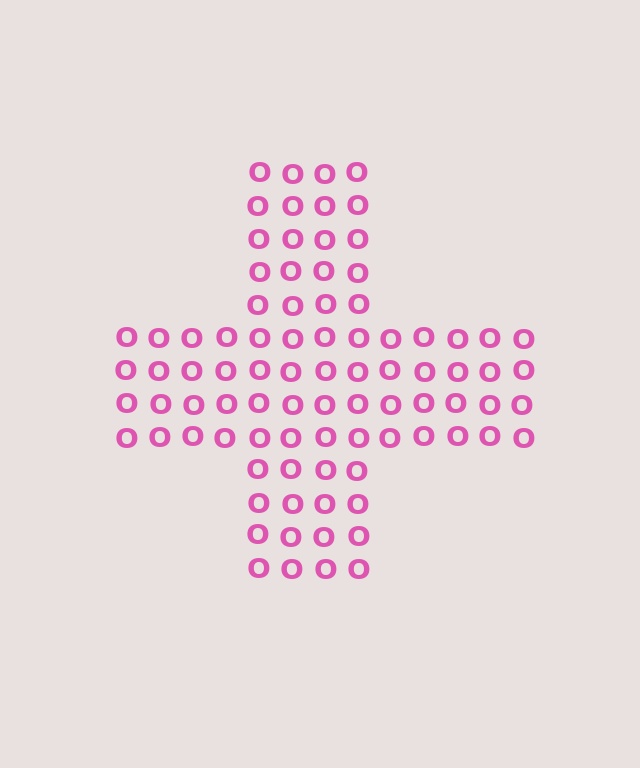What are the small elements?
The small elements are letter O's.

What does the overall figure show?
The overall figure shows a cross.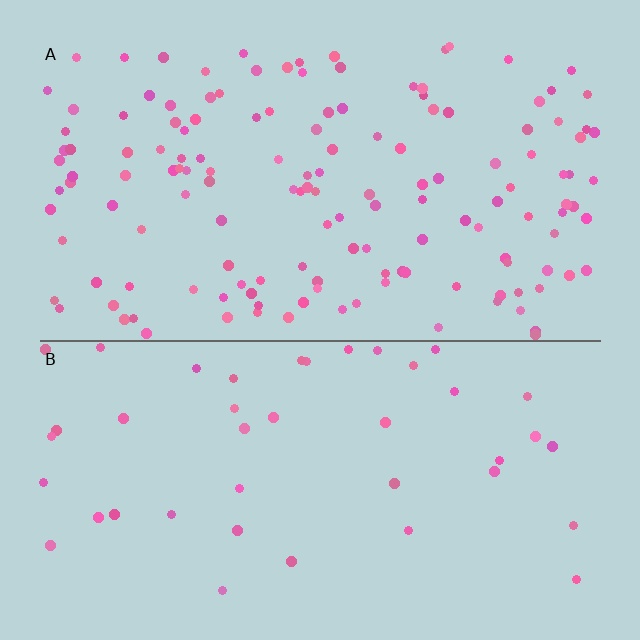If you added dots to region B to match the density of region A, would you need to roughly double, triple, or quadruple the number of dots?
Approximately triple.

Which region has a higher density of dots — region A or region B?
A (the top).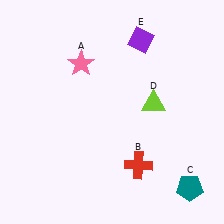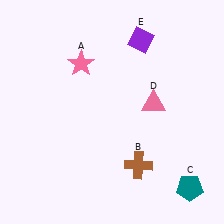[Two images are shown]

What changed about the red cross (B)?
In Image 1, B is red. In Image 2, it changed to brown.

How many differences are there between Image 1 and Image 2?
There are 2 differences between the two images.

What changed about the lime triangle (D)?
In Image 1, D is lime. In Image 2, it changed to pink.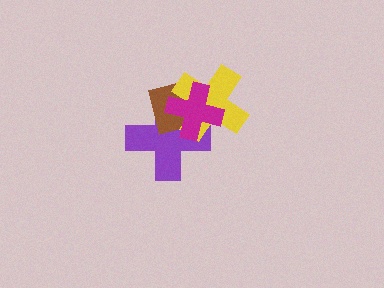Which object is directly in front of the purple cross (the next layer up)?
The brown square is directly in front of the purple cross.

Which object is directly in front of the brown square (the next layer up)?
The yellow cross is directly in front of the brown square.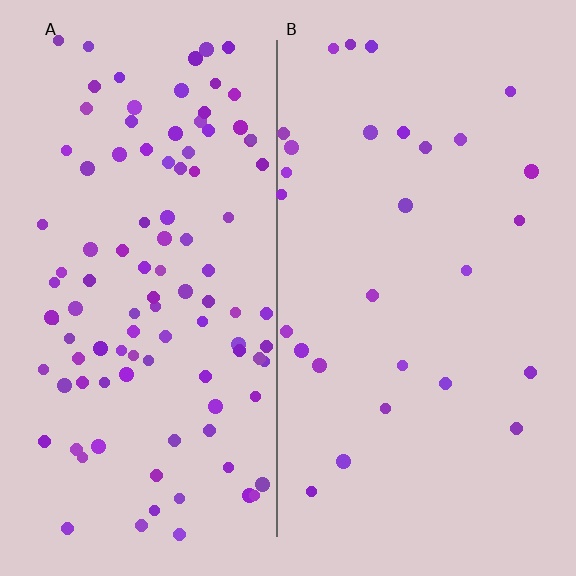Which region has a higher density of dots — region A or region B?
A (the left).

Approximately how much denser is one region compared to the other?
Approximately 3.7× — region A over region B.